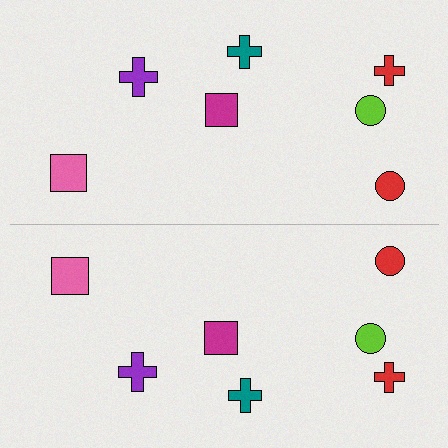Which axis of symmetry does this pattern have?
The pattern has a horizontal axis of symmetry running through the center of the image.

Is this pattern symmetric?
Yes, this pattern has bilateral (reflection) symmetry.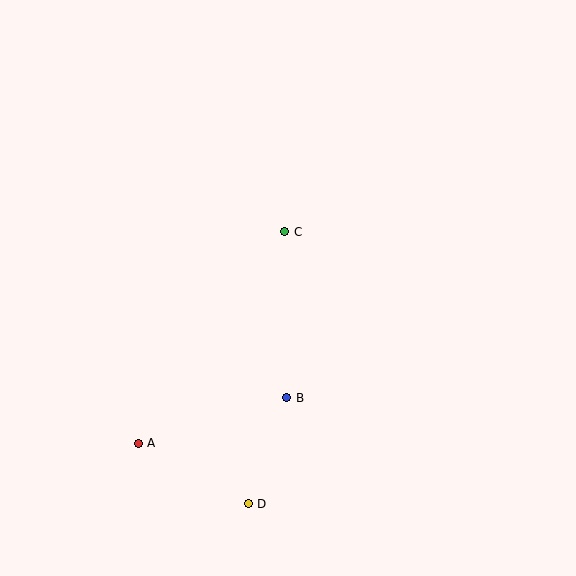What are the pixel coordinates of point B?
Point B is at (287, 398).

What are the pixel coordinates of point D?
Point D is at (248, 504).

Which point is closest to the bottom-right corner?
Point D is closest to the bottom-right corner.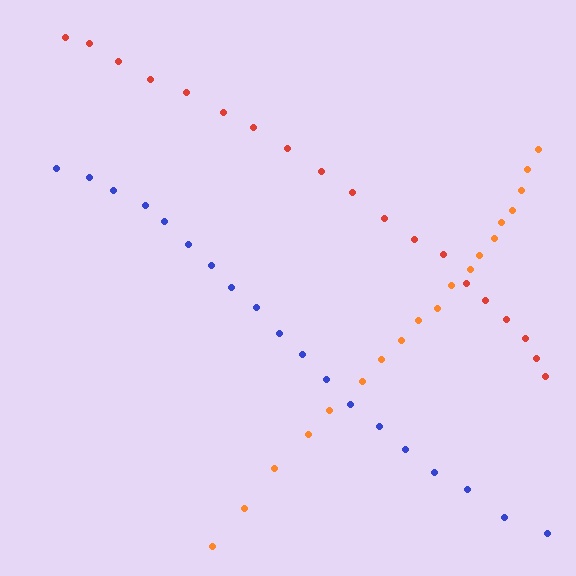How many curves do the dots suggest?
There are 3 distinct paths.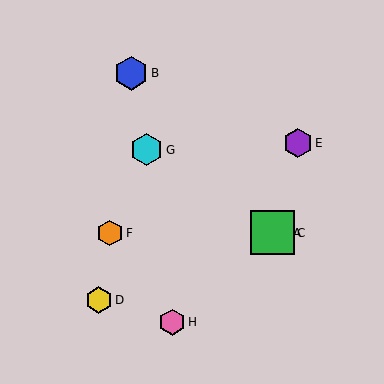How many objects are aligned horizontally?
3 objects (A, C, F) are aligned horizontally.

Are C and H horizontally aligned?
No, C is at y≈233 and H is at y≈322.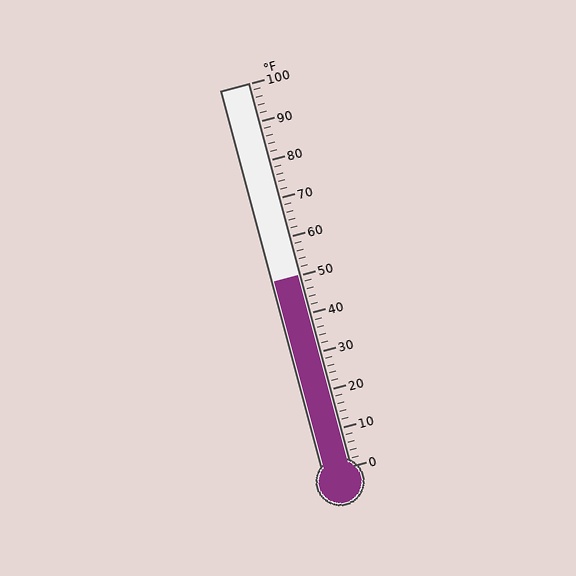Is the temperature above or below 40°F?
The temperature is above 40°F.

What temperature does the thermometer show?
The thermometer shows approximately 50°F.